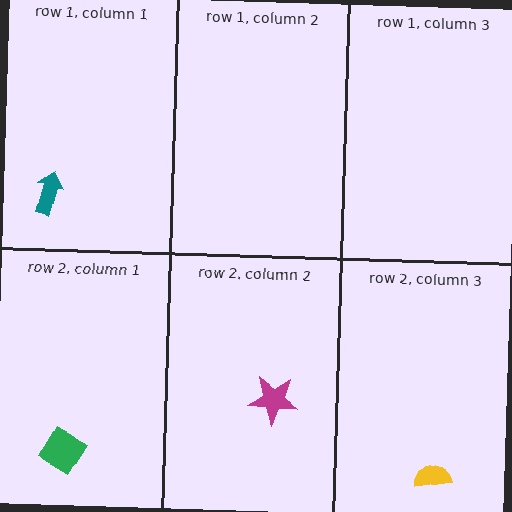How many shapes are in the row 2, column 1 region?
1.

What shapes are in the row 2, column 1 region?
The green diamond.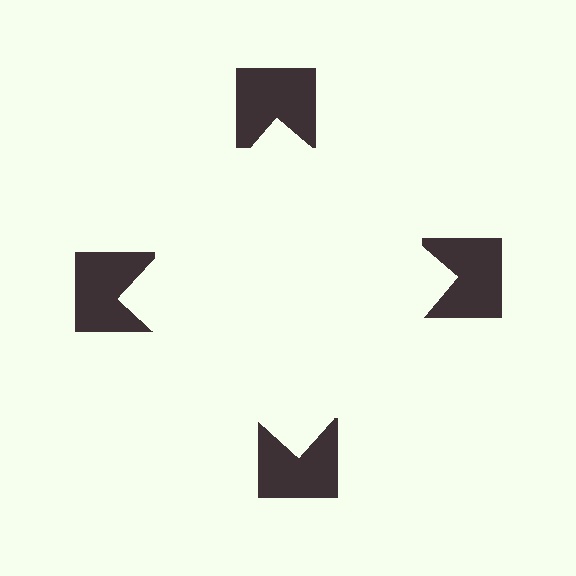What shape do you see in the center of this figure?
An illusory square — its edges are inferred from the aligned wedge cuts in the notched squares, not physically drawn.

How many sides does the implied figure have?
4 sides.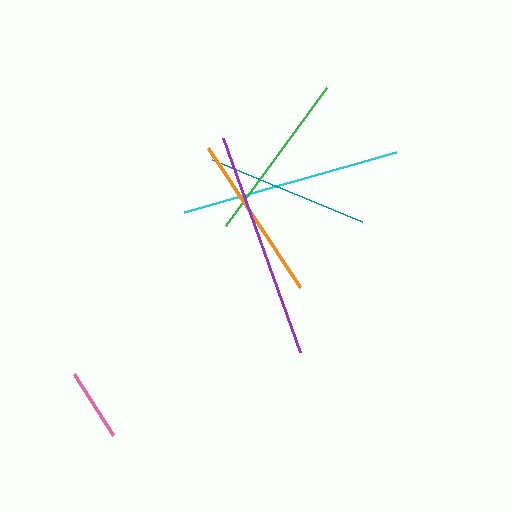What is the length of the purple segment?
The purple segment is approximately 227 pixels long.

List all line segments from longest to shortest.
From longest to shortest: purple, cyan, green, orange, teal, pink.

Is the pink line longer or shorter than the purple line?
The purple line is longer than the pink line.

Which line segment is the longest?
The purple line is the longest at approximately 227 pixels.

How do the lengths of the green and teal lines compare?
The green and teal lines are approximately the same length.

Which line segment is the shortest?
The pink line is the shortest at approximately 73 pixels.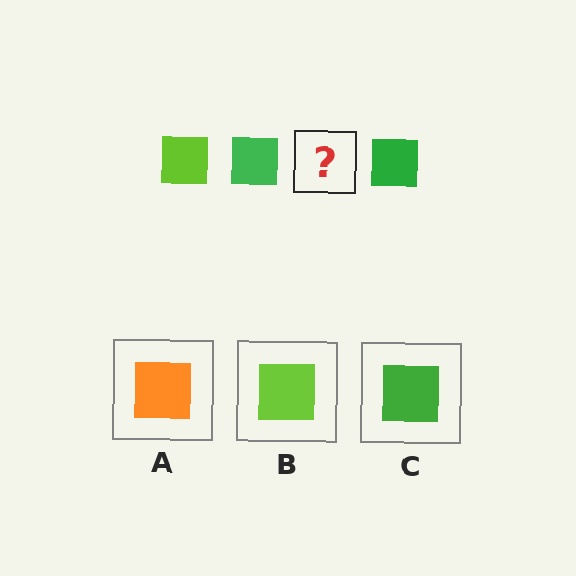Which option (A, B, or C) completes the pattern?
B.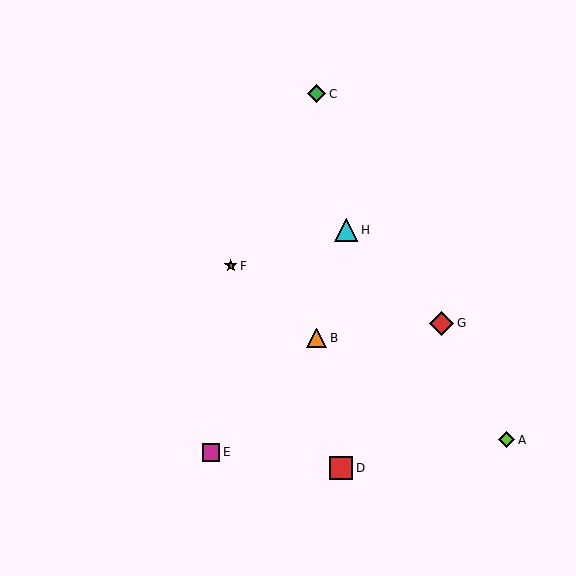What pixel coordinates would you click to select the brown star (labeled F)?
Click at (231, 266) to select the brown star F.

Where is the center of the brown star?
The center of the brown star is at (231, 266).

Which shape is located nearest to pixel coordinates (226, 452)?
The magenta square (labeled E) at (211, 452) is nearest to that location.